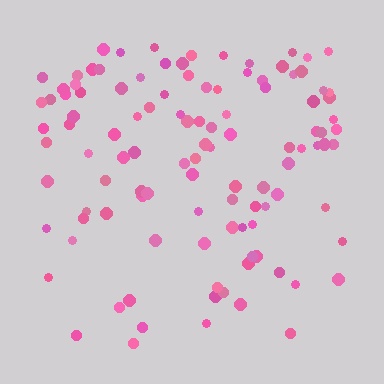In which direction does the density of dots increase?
From bottom to top, with the top side densest.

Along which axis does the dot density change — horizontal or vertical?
Vertical.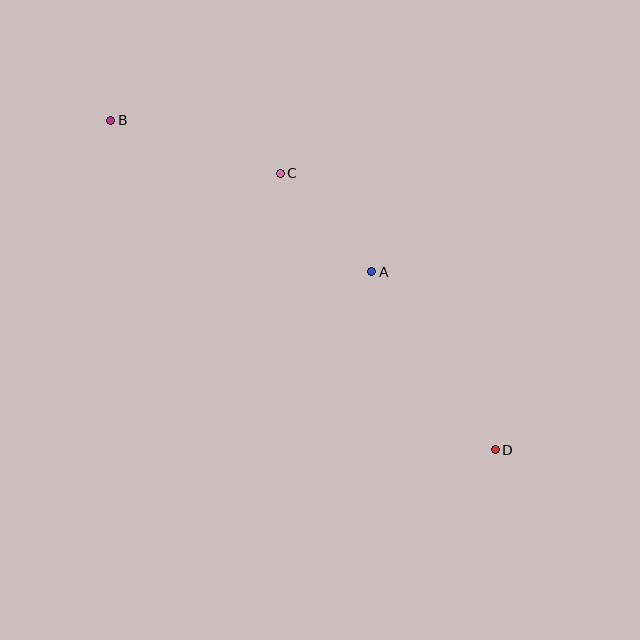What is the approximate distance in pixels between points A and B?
The distance between A and B is approximately 302 pixels.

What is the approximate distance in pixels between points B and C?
The distance between B and C is approximately 178 pixels.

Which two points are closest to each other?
Points A and C are closest to each other.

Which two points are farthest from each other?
Points B and D are farthest from each other.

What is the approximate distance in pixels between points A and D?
The distance between A and D is approximately 217 pixels.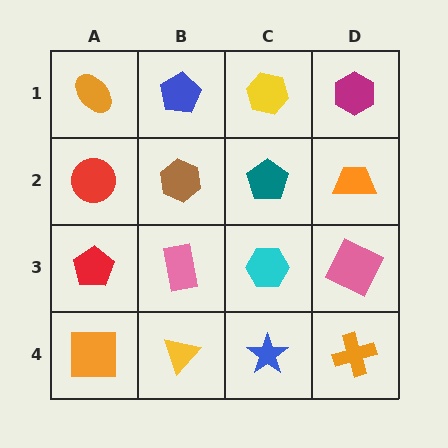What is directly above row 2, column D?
A magenta hexagon.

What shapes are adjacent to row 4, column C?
A cyan hexagon (row 3, column C), a yellow triangle (row 4, column B), an orange cross (row 4, column D).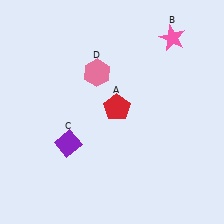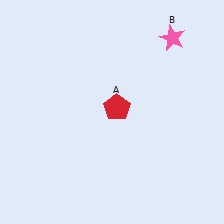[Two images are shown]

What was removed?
The purple diamond (C), the pink hexagon (D) were removed in Image 2.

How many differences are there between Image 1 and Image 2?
There are 2 differences between the two images.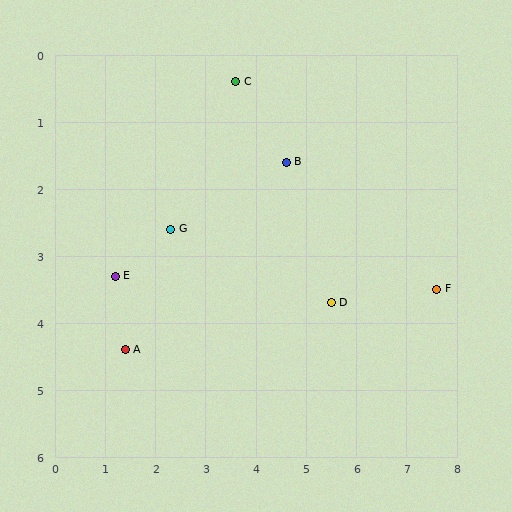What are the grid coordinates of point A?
Point A is at approximately (1.4, 4.4).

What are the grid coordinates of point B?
Point B is at approximately (4.6, 1.6).